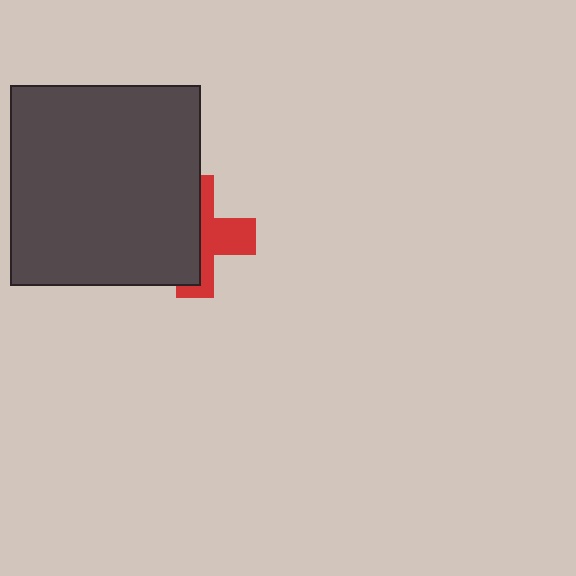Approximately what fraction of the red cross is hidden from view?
Roughly 57% of the red cross is hidden behind the dark gray rectangle.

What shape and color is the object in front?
The object in front is a dark gray rectangle.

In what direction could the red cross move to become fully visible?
The red cross could move right. That would shift it out from behind the dark gray rectangle entirely.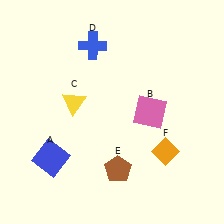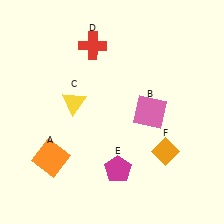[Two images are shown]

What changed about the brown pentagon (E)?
In Image 1, E is brown. In Image 2, it changed to magenta.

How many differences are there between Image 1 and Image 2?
There are 3 differences between the two images.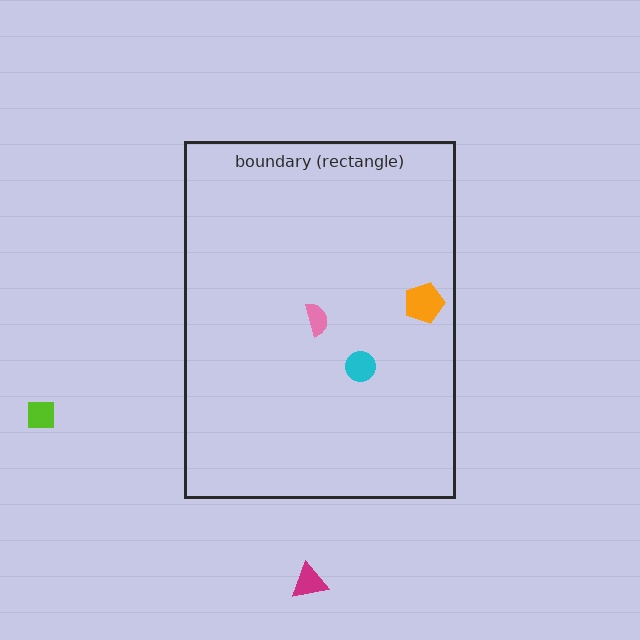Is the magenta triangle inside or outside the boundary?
Outside.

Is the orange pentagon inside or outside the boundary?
Inside.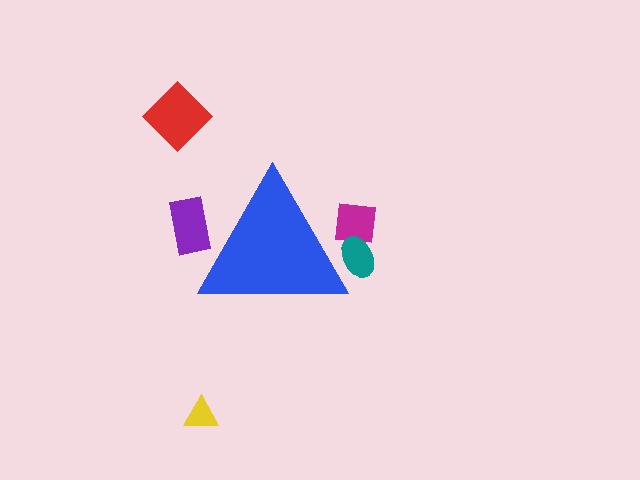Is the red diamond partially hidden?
No, the red diamond is fully visible.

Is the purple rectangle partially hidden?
Yes, the purple rectangle is partially hidden behind the blue triangle.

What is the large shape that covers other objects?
A blue triangle.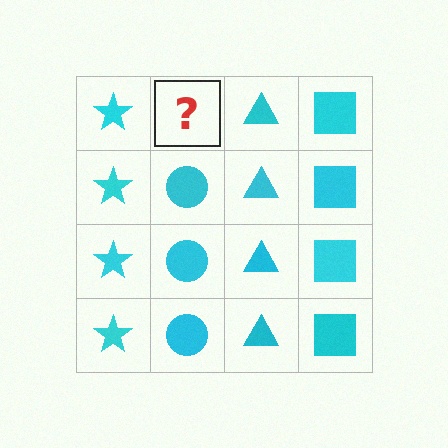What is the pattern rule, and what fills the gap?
The rule is that each column has a consistent shape. The gap should be filled with a cyan circle.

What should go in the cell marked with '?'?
The missing cell should contain a cyan circle.